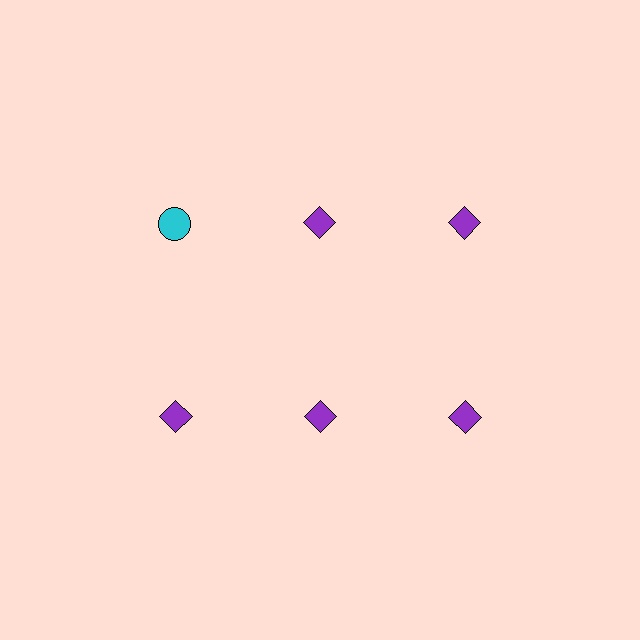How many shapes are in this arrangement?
There are 6 shapes arranged in a grid pattern.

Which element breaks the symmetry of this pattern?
The cyan circle in the top row, leftmost column breaks the symmetry. All other shapes are purple diamonds.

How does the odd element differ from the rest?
It differs in both color (cyan instead of purple) and shape (circle instead of diamond).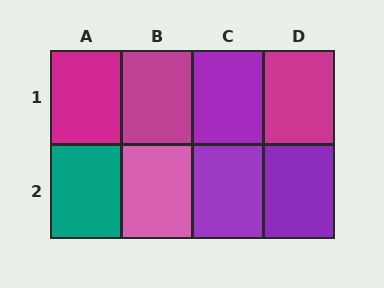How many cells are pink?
1 cell is pink.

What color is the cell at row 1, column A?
Magenta.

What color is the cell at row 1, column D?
Magenta.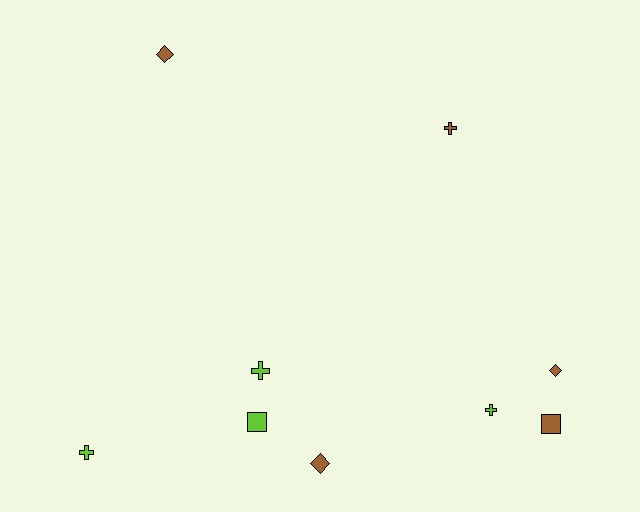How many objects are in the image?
There are 9 objects.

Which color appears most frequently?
Brown, with 5 objects.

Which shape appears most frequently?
Cross, with 4 objects.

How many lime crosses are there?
There are 3 lime crosses.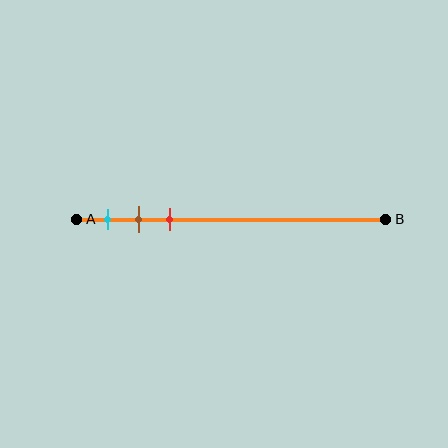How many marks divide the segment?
There are 3 marks dividing the segment.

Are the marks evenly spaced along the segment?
Yes, the marks are approximately evenly spaced.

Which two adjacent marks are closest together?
The brown and red marks are the closest adjacent pair.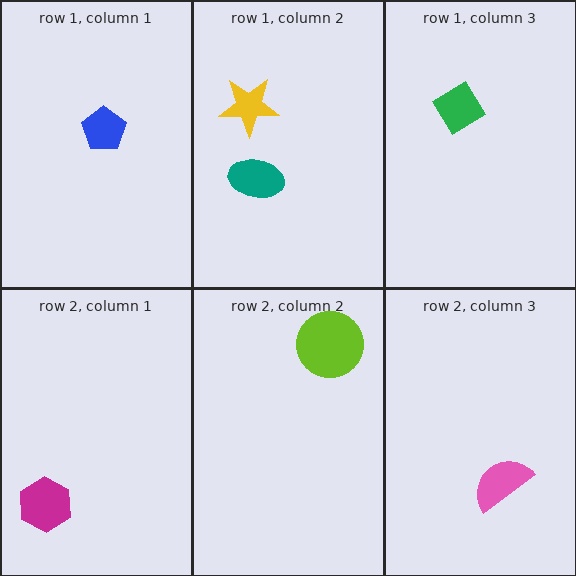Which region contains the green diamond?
The row 1, column 3 region.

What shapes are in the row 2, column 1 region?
The magenta hexagon.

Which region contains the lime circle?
The row 2, column 2 region.